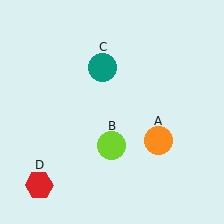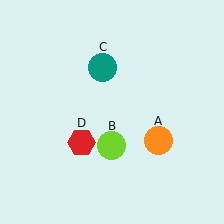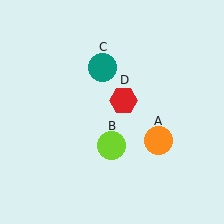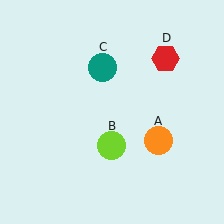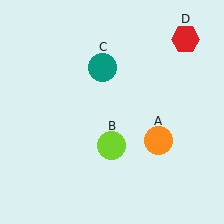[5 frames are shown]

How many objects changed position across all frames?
1 object changed position: red hexagon (object D).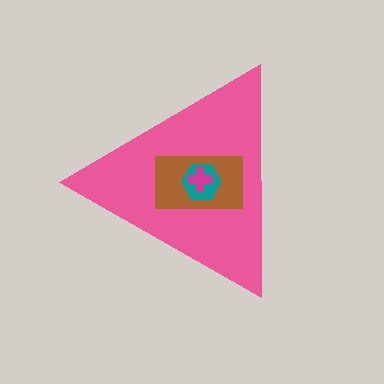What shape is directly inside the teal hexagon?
The magenta cross.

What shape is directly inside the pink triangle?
The brown rectangle.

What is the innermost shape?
The magenta cross.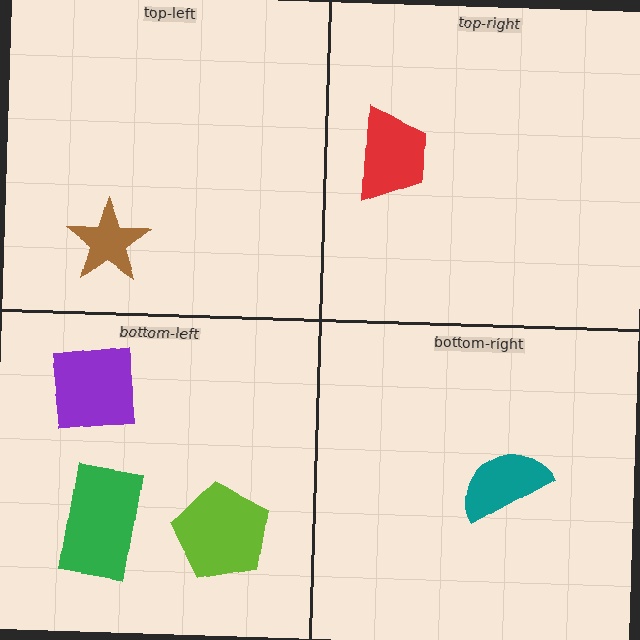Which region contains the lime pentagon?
The bottom-left region.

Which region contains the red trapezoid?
The top-right region.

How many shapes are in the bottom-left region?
3.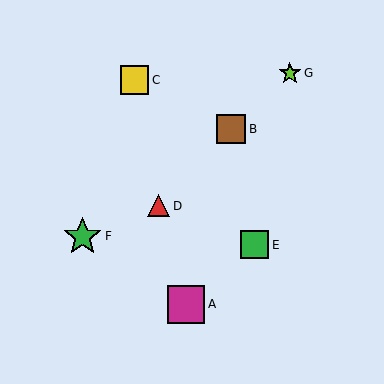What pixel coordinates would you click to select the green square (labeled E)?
Click at (255, 245) to select the green square E.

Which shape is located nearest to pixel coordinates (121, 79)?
The yellow square (labeled C) at (134, 80) is nearest to that location.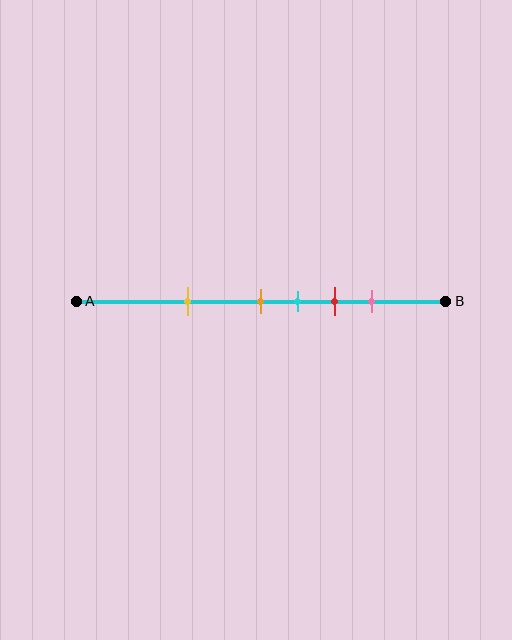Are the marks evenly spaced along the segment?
No, the marks are not evenly spaced.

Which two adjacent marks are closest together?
The orange and cyan marks are the closest adjacent pair.